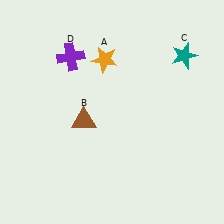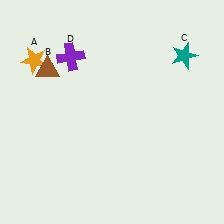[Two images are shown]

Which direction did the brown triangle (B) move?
The brown triangle (B) moved up.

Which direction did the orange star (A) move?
The orange star (A) moved left.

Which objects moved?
The objects that moved are: the orange star (A), the brown triangle (B).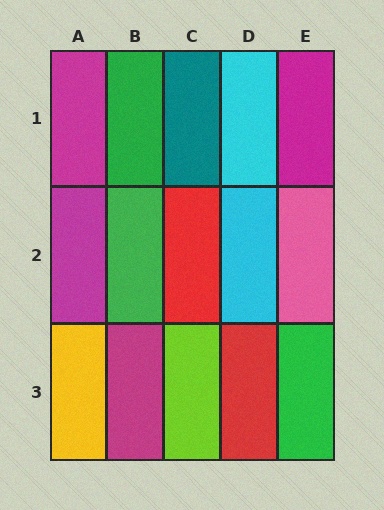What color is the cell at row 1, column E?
Magenta.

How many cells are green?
3 cells are green.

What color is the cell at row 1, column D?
Cyan.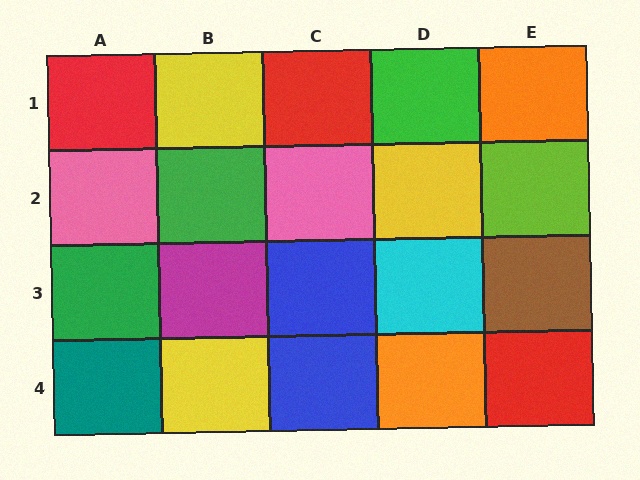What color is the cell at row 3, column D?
Cyan.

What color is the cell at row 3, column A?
Green.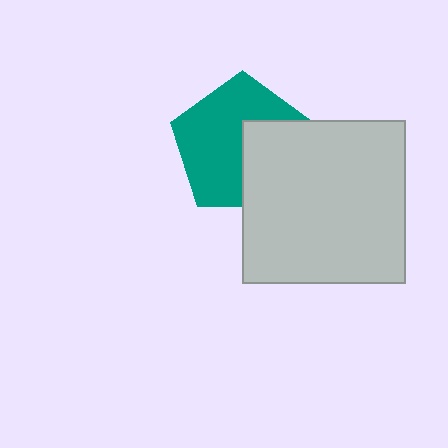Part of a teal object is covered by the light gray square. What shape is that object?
It is a pentagon.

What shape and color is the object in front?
The object in front is a light gray square.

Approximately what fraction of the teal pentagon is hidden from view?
Roughly 38% of the teal pentagon is hidden behind the light gray square.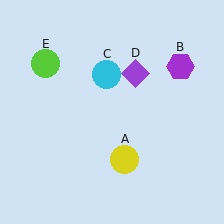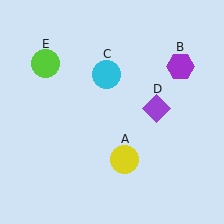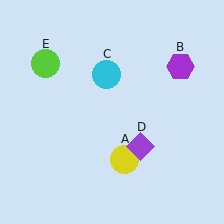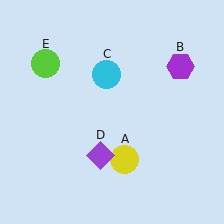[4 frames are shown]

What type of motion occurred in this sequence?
The purple diamond (object D) rotated clockwise around the center of the scene.